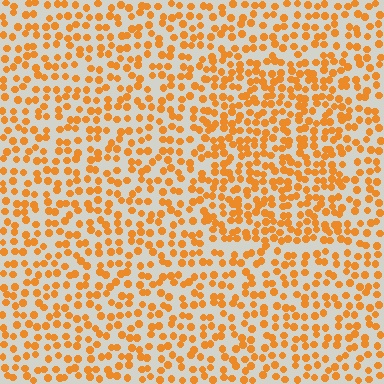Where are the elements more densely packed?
The elements are more densely packed inside the rectangle boundary.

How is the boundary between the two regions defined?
The boundary is defined by a change in element density (approximately 1.5x ratio). All elements are the same color, size, and shape.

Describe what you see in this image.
The image contains small orange elements arranged at two different densities. A rectangle-shaped region is visible where the elements are more densely packed than the surrounding area.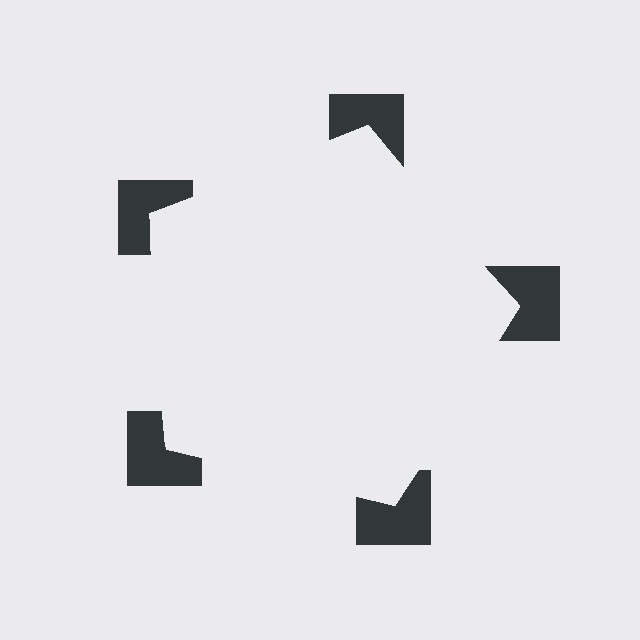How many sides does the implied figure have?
5 sides.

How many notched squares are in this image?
There are 5 — one at each vertex of the illusory pentagon.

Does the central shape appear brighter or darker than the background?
It typically appears slightly brighter than the background, even though no actual brightness change is drawn.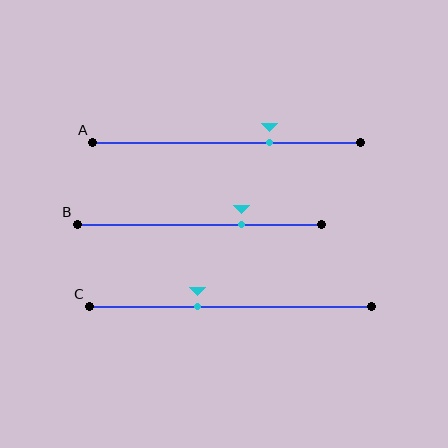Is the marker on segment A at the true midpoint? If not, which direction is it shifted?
No, the marker on segment A is shifted to the right by about 16% of the segment length.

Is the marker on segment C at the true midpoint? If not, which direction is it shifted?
No, the marker on segment C is shifted to the left by about 12% of the segment length.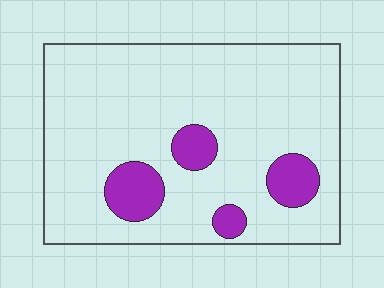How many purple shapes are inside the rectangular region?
4.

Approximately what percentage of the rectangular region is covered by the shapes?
Approximately 15%.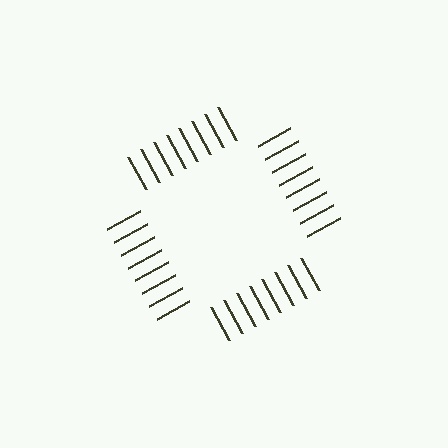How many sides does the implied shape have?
4 sides — the line-ends trace a square.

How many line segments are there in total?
32 — 8 along each of the 4 edges.